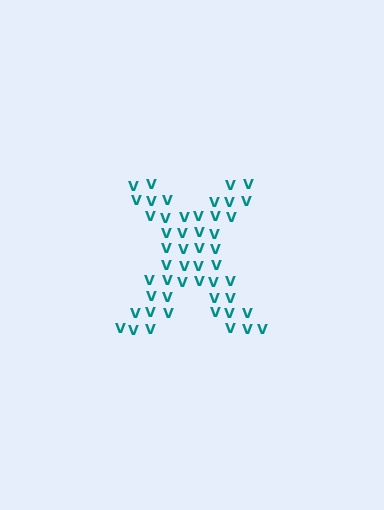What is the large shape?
The large shape is the letter X.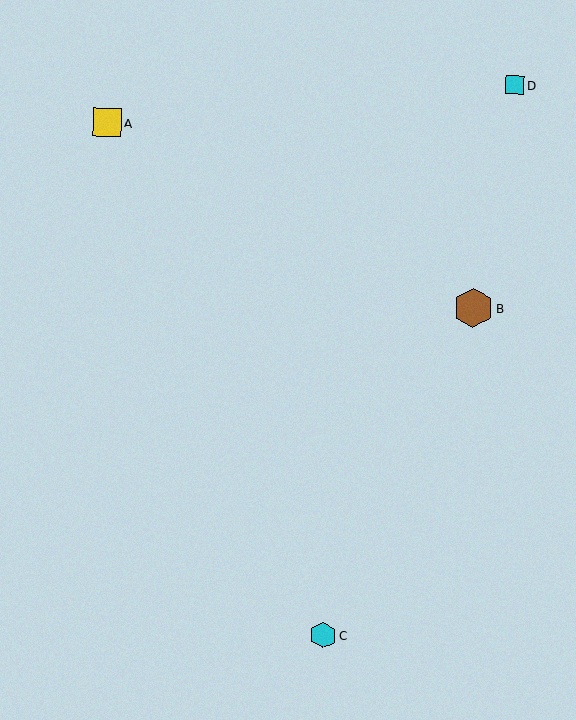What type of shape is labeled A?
Shape A is a yellow square.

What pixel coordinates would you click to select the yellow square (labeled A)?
Click at (107, 123) to select the yellow square A.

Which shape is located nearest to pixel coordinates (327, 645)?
The cyan hexagon (labeled C) at (323, 636) is nearest to that location.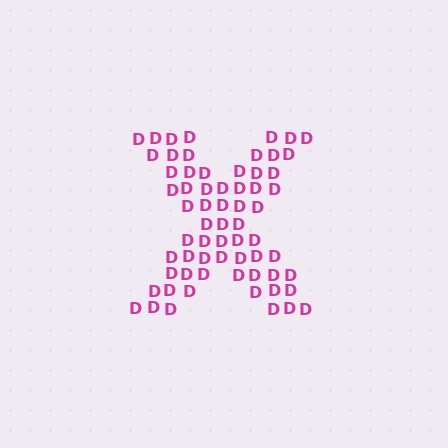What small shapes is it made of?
It is made of small letter D's.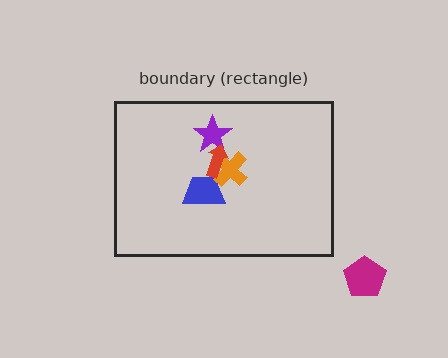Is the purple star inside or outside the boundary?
Inside.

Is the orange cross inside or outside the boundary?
Inside.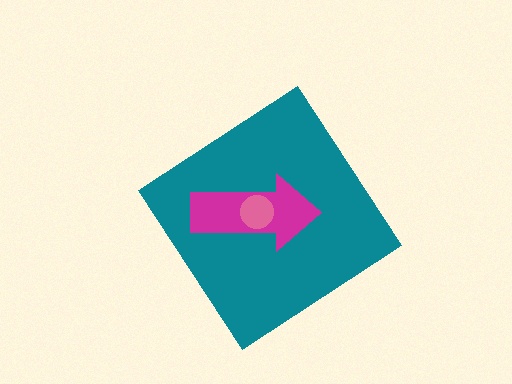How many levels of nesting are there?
3.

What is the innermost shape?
The pink circle.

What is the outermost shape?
The teal diamond.